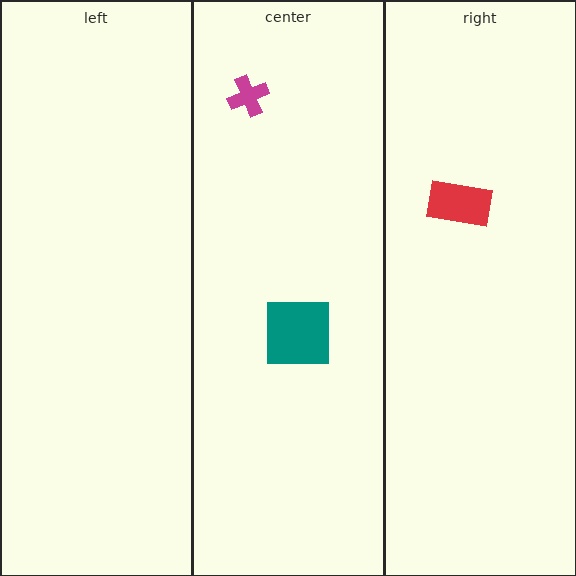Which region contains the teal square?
The center region.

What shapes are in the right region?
The red rectangle.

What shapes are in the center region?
The teal square, the magenta cross.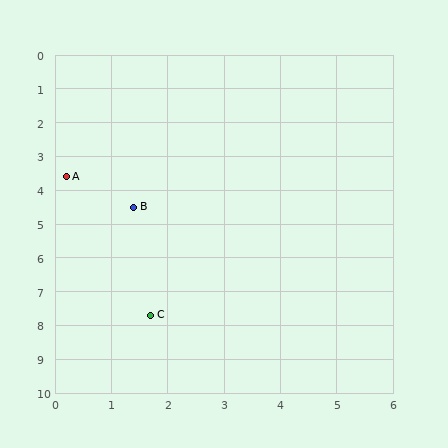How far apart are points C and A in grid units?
Points C and A are about 4.4 grid units apart.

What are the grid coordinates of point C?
Point C is at approximately (1.7, 7.7).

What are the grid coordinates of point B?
Point B is at approximately (1.4, 4.5).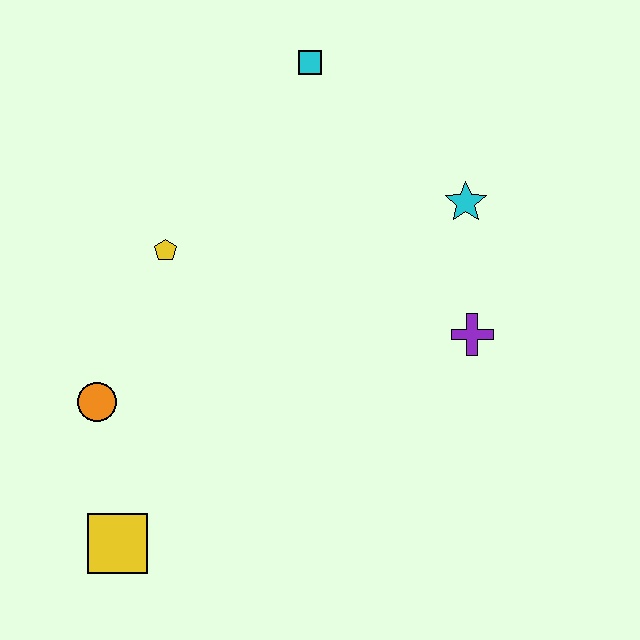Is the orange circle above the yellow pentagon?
No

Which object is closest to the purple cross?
The cyan star is closest to the purple cross.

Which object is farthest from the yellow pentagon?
The purple cross is farthest from the yellow pentagon.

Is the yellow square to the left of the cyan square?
Yes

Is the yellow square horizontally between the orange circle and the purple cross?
Yes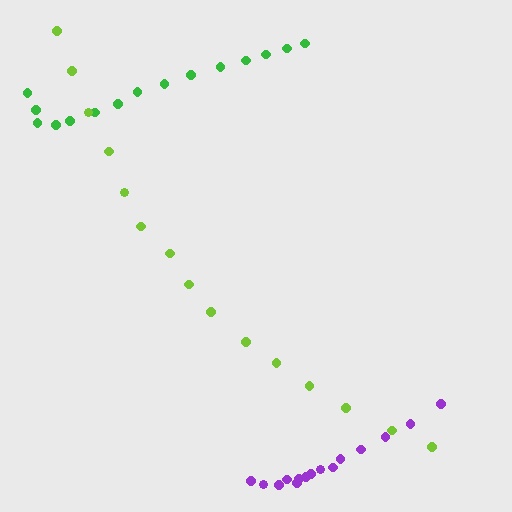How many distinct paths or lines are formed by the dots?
There are 3 distinct paths.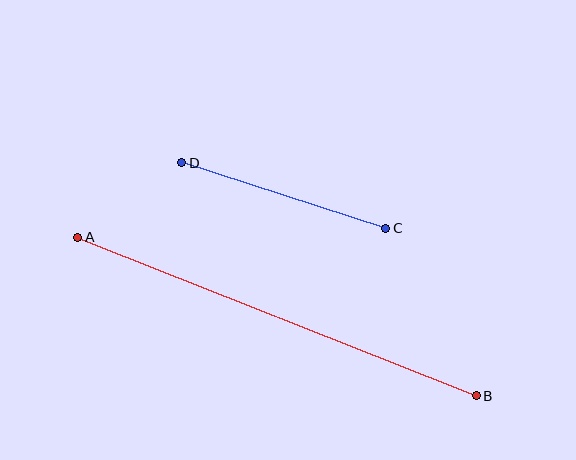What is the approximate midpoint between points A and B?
The midpoint is at approximately (277, 317) pixels.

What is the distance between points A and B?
The distance is approximately 429 pixels.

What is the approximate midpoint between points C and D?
The midpoint is at approximately (284, 196) pixels.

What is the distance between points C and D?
The distance is approximately 214 pixels.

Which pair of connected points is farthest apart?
Points A and B are farthest apart.